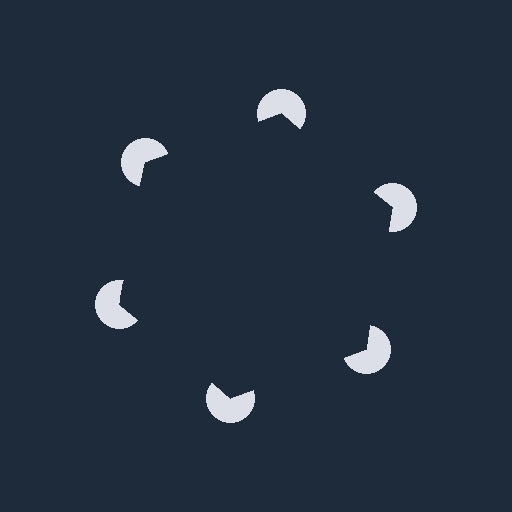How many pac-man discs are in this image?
There are 6 — one at each vertex of the illusory hexagon.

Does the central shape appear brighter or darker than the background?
It typically appears slightly darker than the background, even though no actual brightness change is drawn.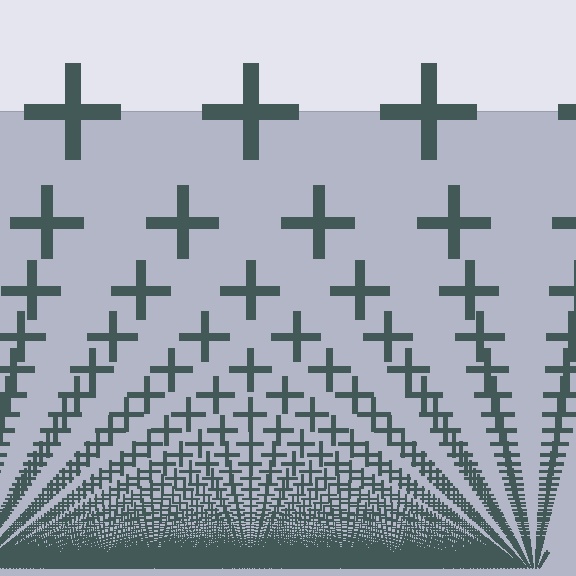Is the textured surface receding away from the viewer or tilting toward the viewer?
The surface appears to tilt toward the viewer. Texture elements get larger and sparser toward the top.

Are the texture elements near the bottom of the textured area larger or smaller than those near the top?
Smaller. The gradient is inverted — elements near the bottom are smaller and denser.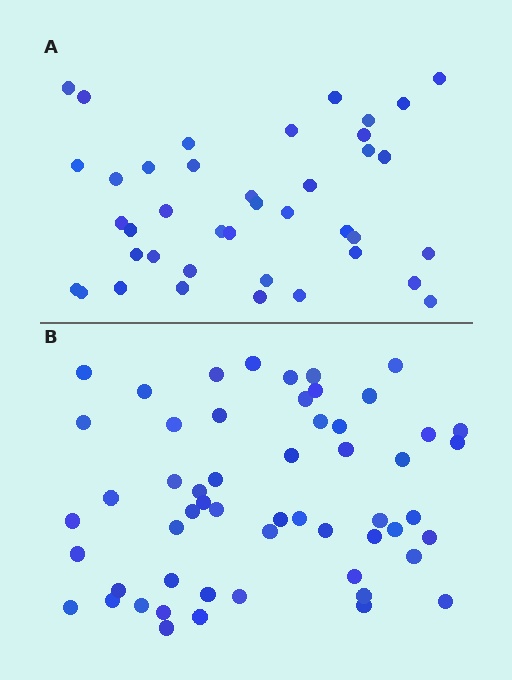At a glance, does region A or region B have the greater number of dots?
Region B (the bottom region) has more dots.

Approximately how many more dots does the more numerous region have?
Region B has approximately 15 more dots than region A.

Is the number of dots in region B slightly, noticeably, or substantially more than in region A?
Region B has noticeably more, but not dramatically so. The ratio is roughly 1.4 to 1.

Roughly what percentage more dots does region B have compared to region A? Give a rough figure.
About 40% more.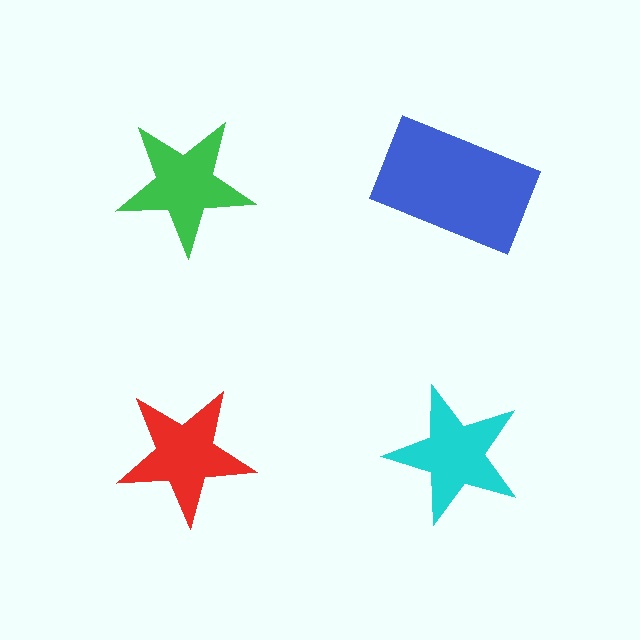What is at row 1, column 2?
A blue rectangle.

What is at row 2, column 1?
A red star.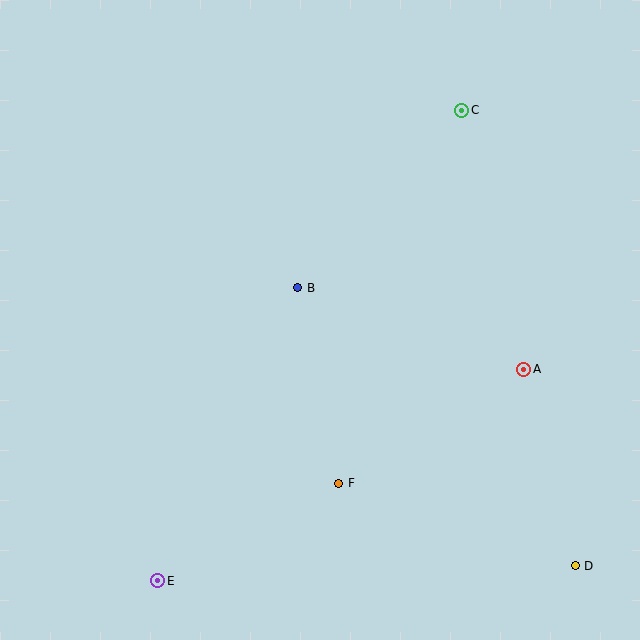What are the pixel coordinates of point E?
Point E is at (158, 581).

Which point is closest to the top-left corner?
Point B is closest to the top-left corner.